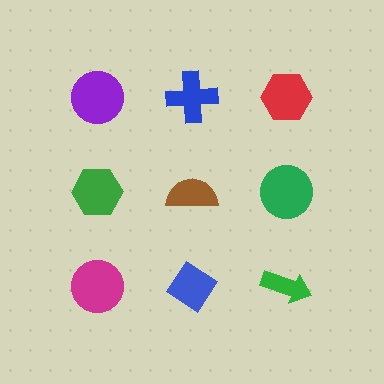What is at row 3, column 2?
A blue diamond.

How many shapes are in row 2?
3 shapes.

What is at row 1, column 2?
A blue cross.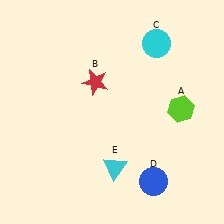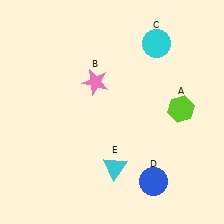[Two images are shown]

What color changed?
The star (B) changed from red in Image 1 to pink in Image 2.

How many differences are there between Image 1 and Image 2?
There is 1 difference between the two images.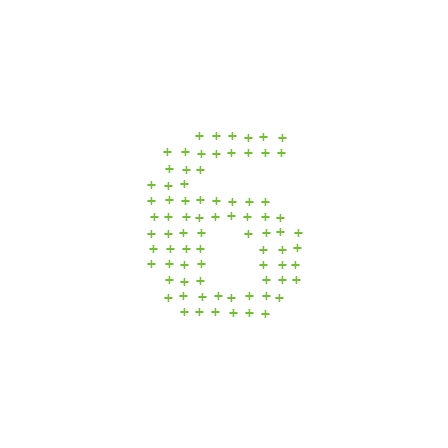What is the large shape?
The large shape is the digit 6.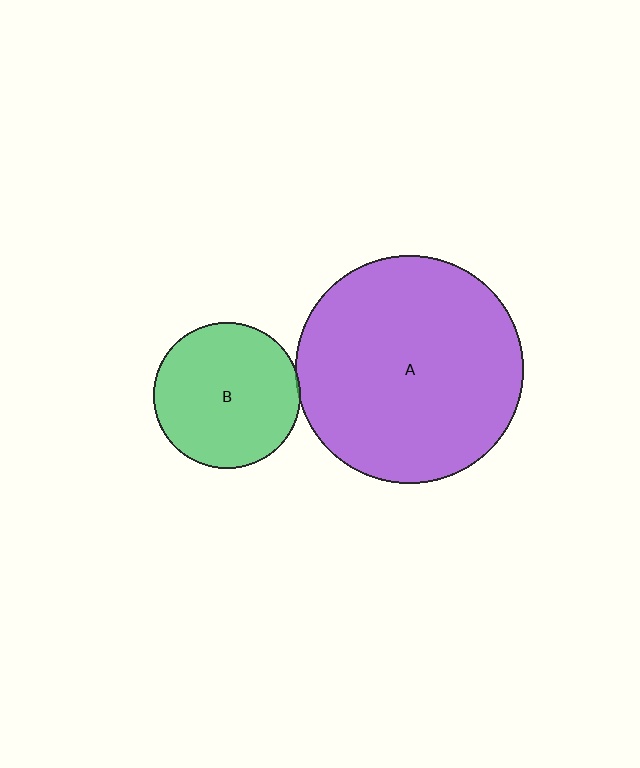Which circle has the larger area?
Circle A (purple).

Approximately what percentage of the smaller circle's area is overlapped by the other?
Approximately 5%.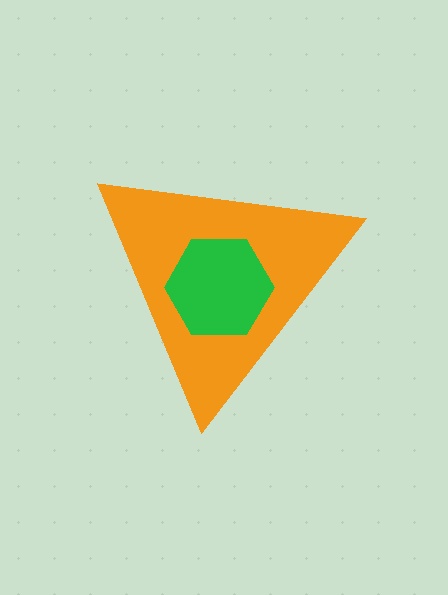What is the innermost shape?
The green hexagon.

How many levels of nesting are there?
2.